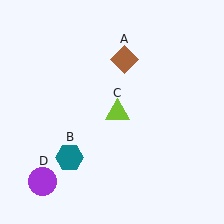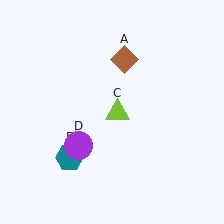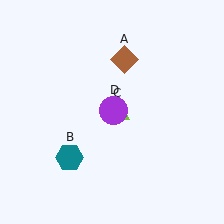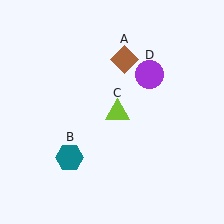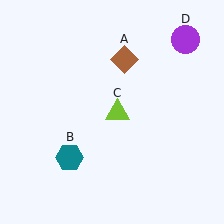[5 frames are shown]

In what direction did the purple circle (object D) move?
The purple circle (object D) moved up and to the right.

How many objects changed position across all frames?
1 object changed position: purple circle (object D).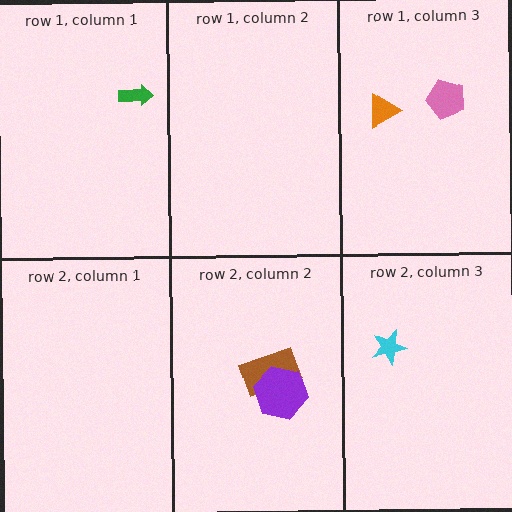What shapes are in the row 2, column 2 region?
The brown rectangle, the purple hexagon.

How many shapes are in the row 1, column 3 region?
2.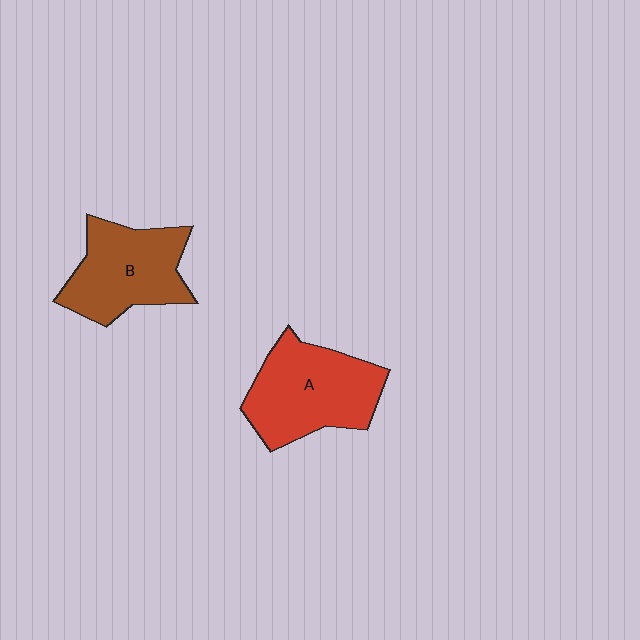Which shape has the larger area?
Shape A (red).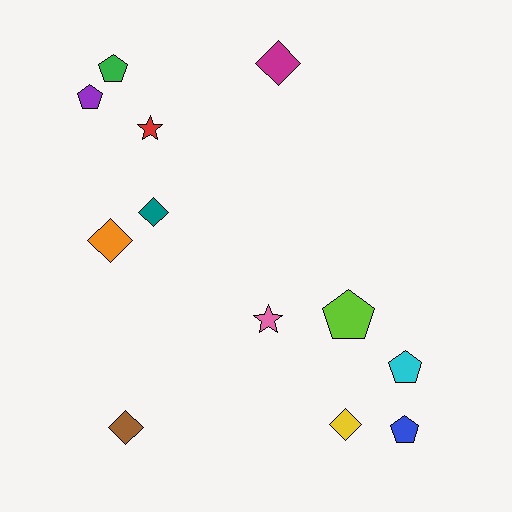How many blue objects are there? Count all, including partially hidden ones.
There is 1 blue object.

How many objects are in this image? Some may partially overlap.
There are 12 objects.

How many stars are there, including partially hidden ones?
There are 2 stars.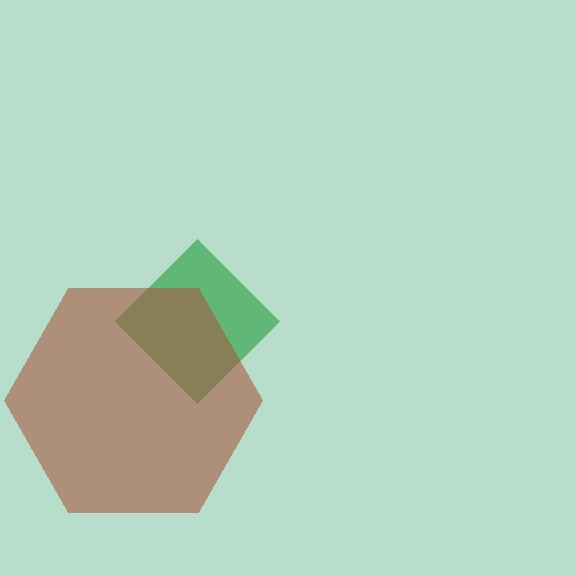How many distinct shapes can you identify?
There are 2 distinct shapes: a green diamond, a brown hexagon.